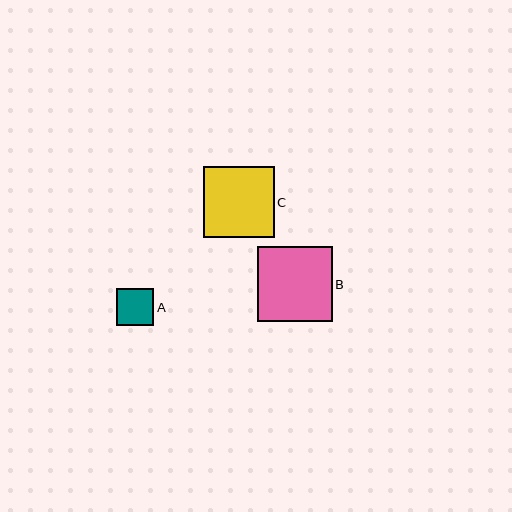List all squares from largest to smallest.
From largest to smallest: B, C, A.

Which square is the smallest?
Square A is the smallest with a size of approximately 37 pixels.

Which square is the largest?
Square B is the largest with a size of approximately 75 pixels.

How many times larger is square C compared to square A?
Square C is approximately 1.9 times the size of square A.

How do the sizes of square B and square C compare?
Square B and square C are approximately the same size.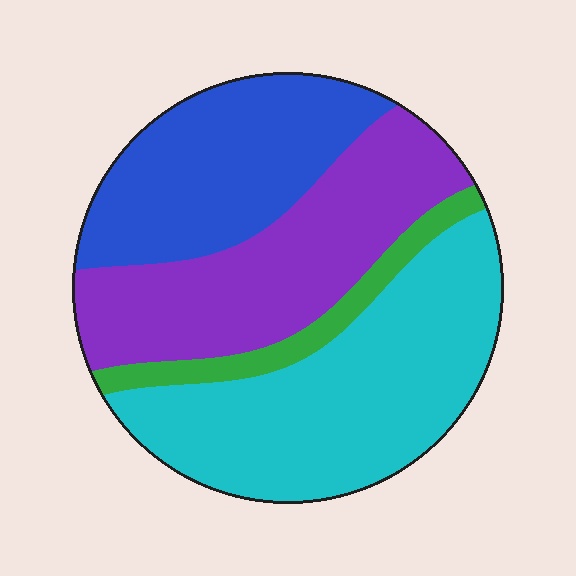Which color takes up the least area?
Green, at roughly 10%.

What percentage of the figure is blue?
Blue takes up between a quarter and a half of the figure.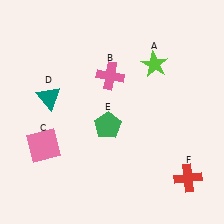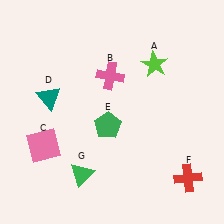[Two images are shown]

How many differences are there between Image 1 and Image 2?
There is 1 difference between the two images.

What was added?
A green triangle (G) was added in Image 2.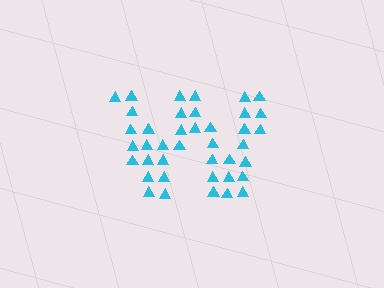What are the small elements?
The small elements are triangles.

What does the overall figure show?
The overall figure shows the letter W.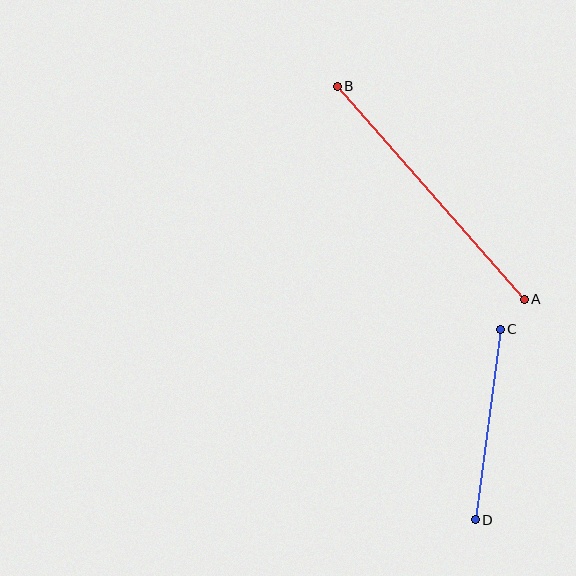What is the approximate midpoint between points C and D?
The midpoint is at approximately (488, 424) pixels.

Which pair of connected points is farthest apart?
Points A and B are farthest apart.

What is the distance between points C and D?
The distance is approximately 192 pixels.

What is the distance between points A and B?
The distance is approximately 283 pixels.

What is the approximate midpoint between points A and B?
The midpoint is at approximately (431, 193) pixels.